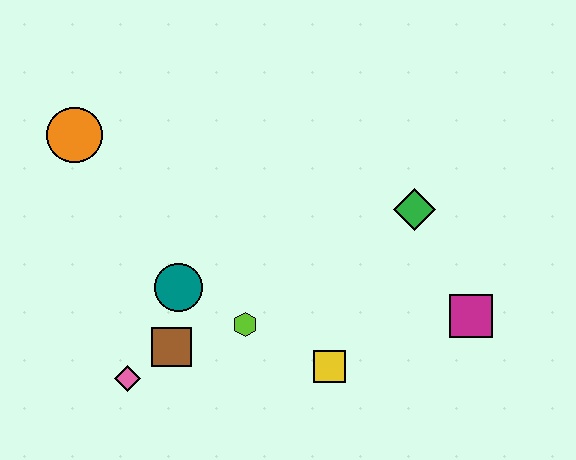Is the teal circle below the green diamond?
Yes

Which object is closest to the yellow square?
The lime hexagon is closest to the yellow square.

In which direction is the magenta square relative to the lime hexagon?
The magenta square is to the right of the lime hexagon.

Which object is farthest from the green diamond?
The orange circle is farthest from the green diamond.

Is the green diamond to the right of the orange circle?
Yes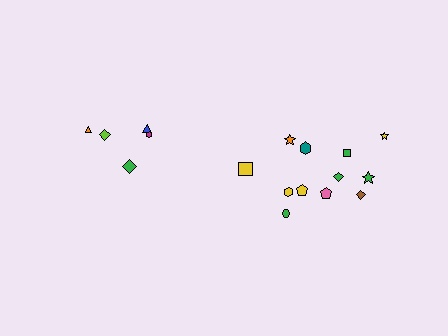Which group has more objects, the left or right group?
The right group.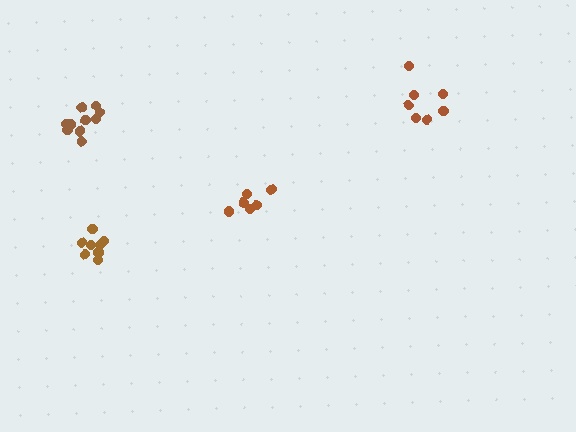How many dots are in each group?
Group 1: 6 dots, Group 2: 8 dots, Group 3: 7 dots, Group 4: 10 dots (31 total).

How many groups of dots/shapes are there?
There are 4 groups.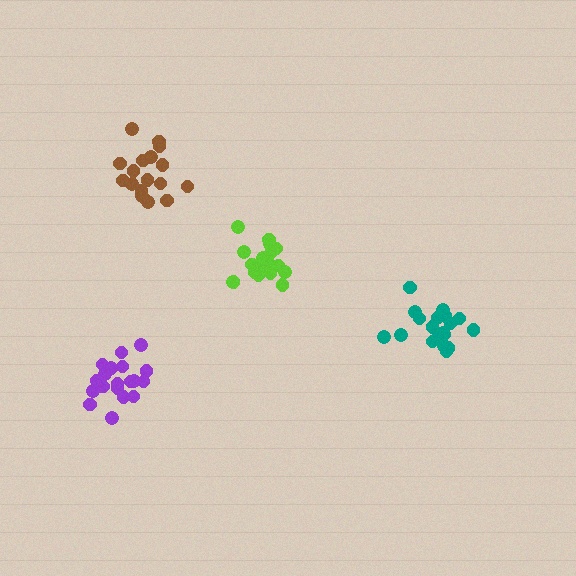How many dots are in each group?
Group 1: 20 dots, Group 2: 20 dots, Group 3: 17 dots, Group 4: 18 dots (75 total).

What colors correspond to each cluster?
The clusters are colored: teal, purple, brown, lime.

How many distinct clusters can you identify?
There are 4 distinct clusters.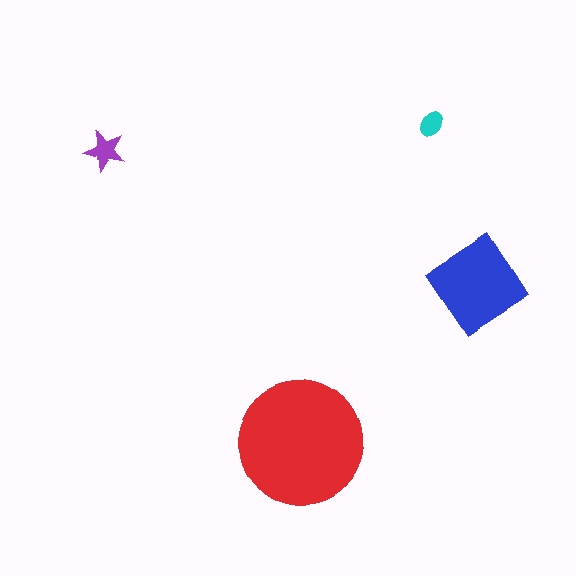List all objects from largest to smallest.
The red circle, the blue diamond, the purple star, the cyan ellipse.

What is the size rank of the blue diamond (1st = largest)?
2nd.